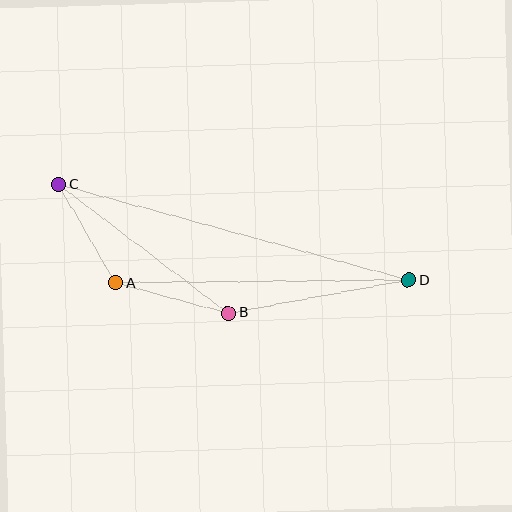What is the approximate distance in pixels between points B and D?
The distance between B and D is approximately 183 pixels.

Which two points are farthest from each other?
Points C and D are farthest from each other.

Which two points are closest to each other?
Points A and C are closest to each other.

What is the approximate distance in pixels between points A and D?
The distance between A and D is approximately 293 pixels.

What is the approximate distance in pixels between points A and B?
The distance between A and B is approximately 117 pixels.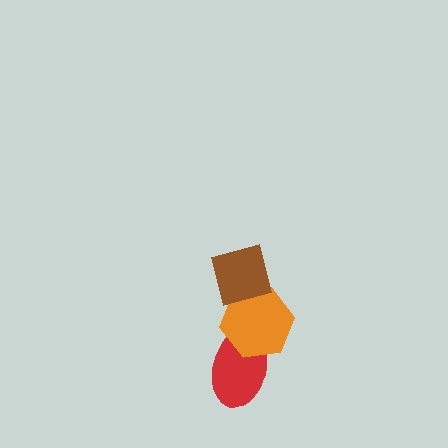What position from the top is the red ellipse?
The red ellipse is 3rd from the top.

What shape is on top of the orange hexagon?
The brown square is on top of the orange hexagon.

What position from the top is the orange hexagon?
The orange hexagon is 2nd from the top.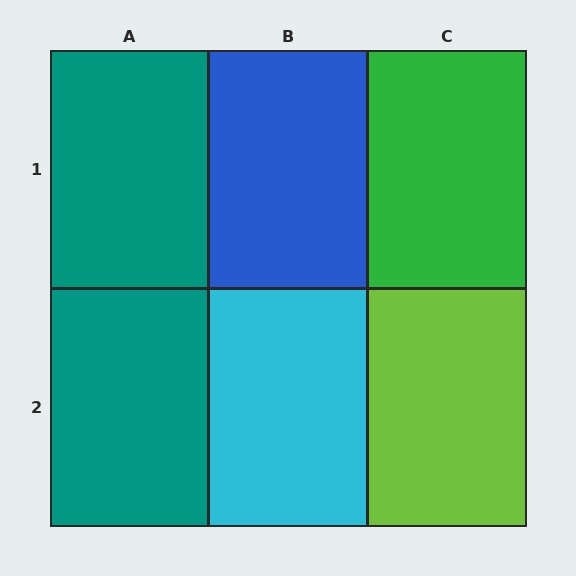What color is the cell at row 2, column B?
Cyan.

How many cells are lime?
1 cell is lime.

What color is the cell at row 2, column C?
Lime.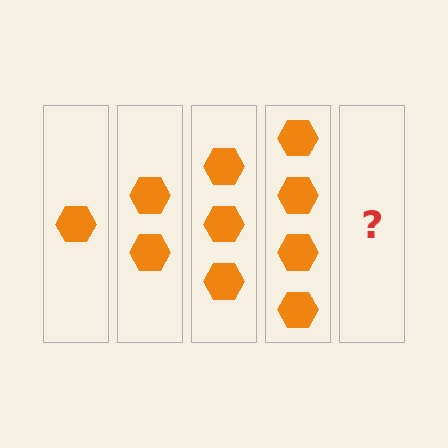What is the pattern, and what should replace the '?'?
The pattern is that each step adds one more hexagon. The '?' should be 5 hexagons.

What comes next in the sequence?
The next element should be 5 hexagons.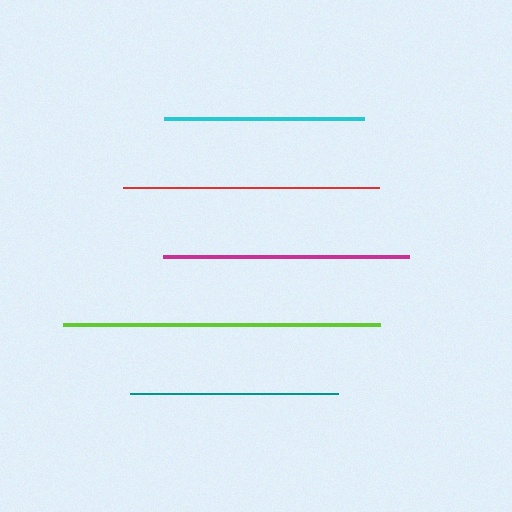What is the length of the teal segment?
The teal segment is approximately 208 pixels long.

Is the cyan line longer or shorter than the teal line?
The teal line is longer than the cyan line.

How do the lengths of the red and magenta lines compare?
The red and magenta lines are approximately the same length.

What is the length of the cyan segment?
The cyan segment is approximately 200 pixels long.